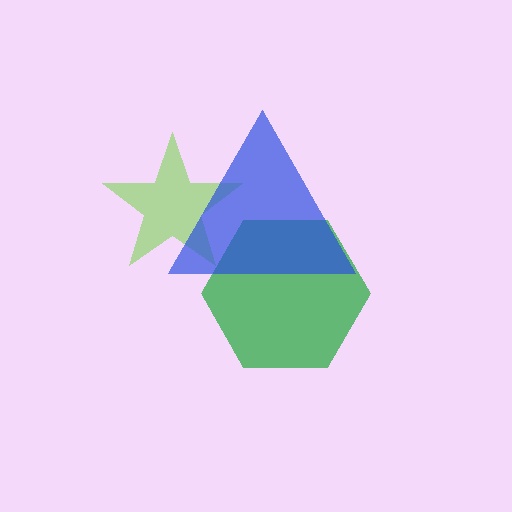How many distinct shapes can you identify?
There are 3 distinct shapes: a green hexagon, a lime star, a blue triangle.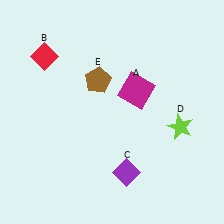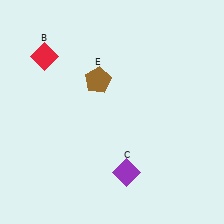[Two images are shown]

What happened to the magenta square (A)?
The magenta square (A) was removed in Image 2. It was in the top-right area of Image 1.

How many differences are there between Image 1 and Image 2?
There are 2 differences between the two images.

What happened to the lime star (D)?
The lime star (D) was removed in Image 2. It was in the bottom-right area of Image 1.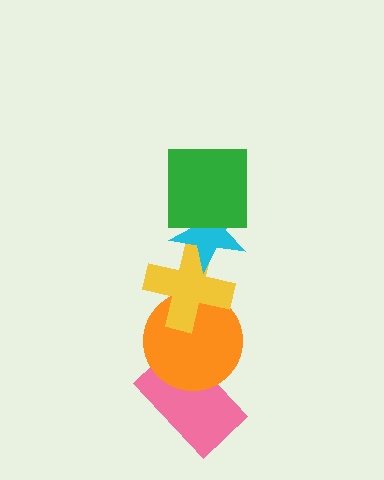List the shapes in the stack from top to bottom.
From top to bottom: the green square, the cyan star, the yellow cross, the orange circle, the pink rectangle.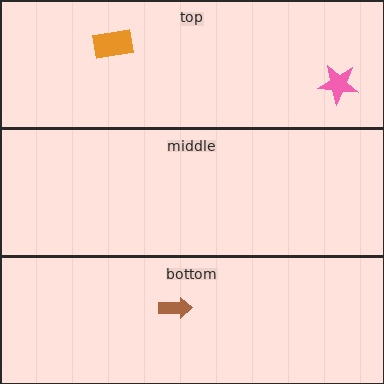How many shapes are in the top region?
2.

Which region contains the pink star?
The top region.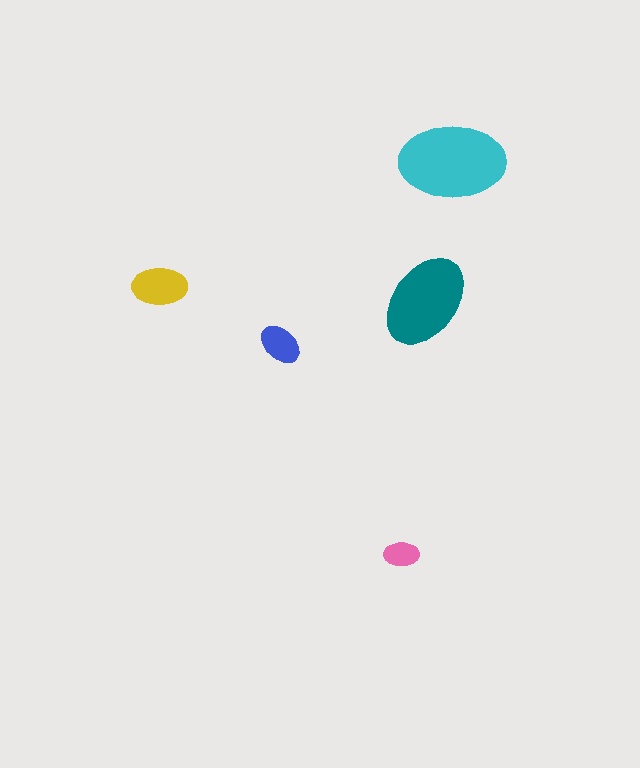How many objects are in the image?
There are 5 objects in the image.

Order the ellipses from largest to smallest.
the cyan one, the teal one, the yellow one, the blue one, the pink one.